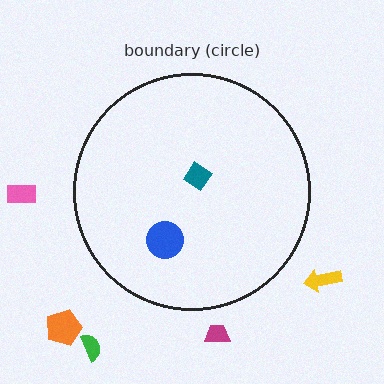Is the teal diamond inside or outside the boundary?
Inside.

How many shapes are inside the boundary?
2 inside, 5 outside.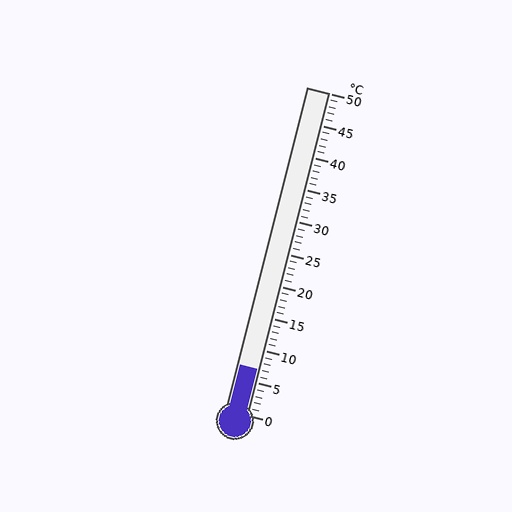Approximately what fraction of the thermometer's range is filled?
The thermometer is filled to approximately 15% of its range.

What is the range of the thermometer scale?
The thermometer scale ranges from 0°C to 50°C.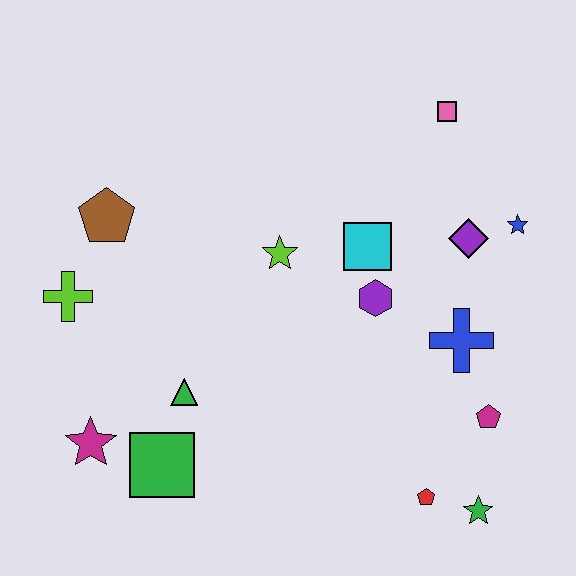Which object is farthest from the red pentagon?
The brown pentagon is farthest from the red pentagon.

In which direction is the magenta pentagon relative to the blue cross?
The magenta pentagon is below the blue cross.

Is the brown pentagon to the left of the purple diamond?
Yes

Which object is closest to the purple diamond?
The blue star is closest to the purple diamond.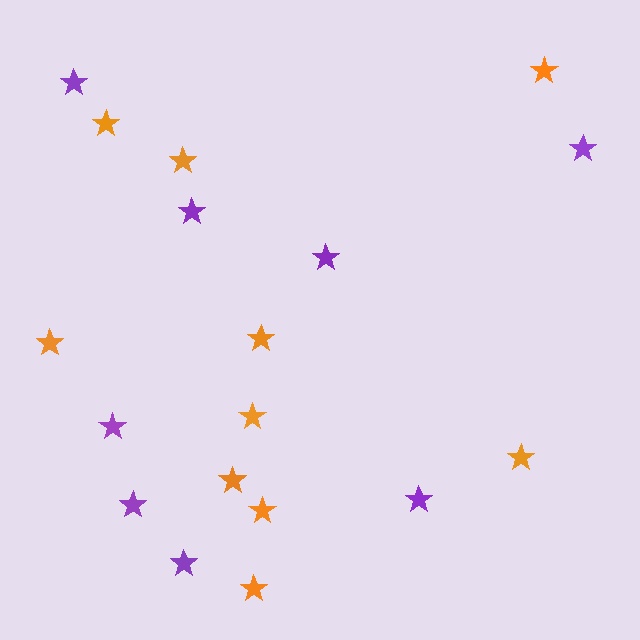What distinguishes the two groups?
There are 2 groups: one group of orange stars (10) and one group of purple stars (8).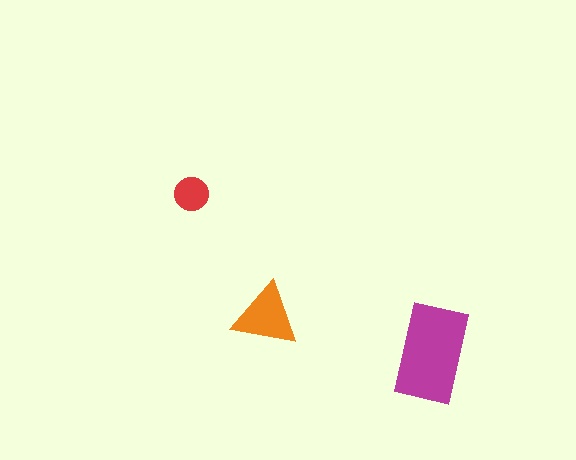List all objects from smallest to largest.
The red circle, the orange triangle, the magenta rectangle.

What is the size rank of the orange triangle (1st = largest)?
2nd.